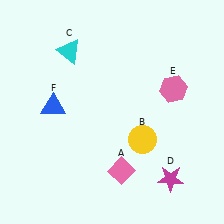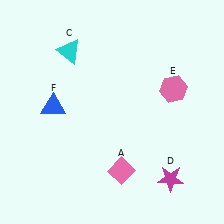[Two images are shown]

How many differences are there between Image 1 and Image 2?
There is 1 difference between the two images.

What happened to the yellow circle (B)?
The yellow circle (B) was removed in Image 2. It was in the bottom-right area of Image 1.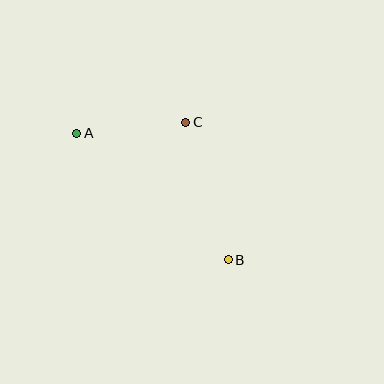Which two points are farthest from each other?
Points A and B are farthest from each other.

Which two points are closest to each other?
Points A and C are closest to each other.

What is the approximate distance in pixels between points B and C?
The distance between B and C is approximately 144 pixels.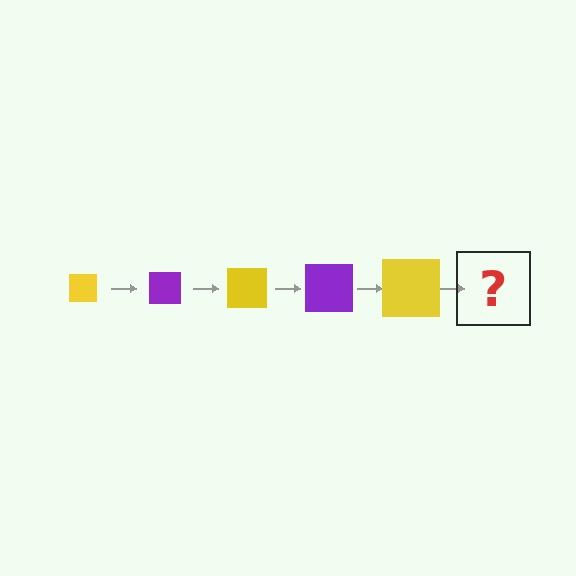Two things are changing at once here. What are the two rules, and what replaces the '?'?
The two rules are that the square grows larger each step and the color cycles through yellow and purple. The '?' should be a purple square, larger than the previous one.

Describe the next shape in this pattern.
It should be a purple square, larger than the previous one.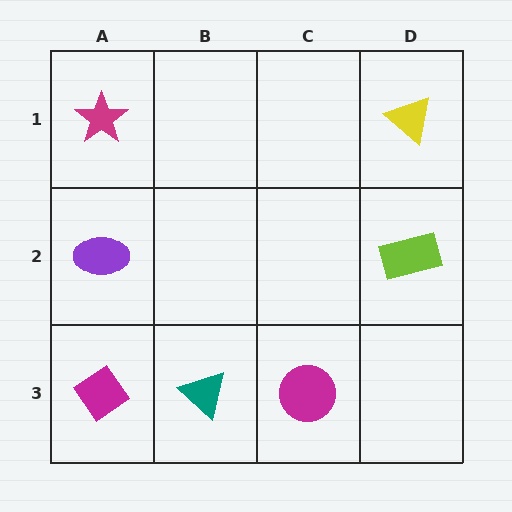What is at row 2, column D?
A lime rectangle.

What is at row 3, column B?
A teal triangle.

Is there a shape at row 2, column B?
No, that cell is empty.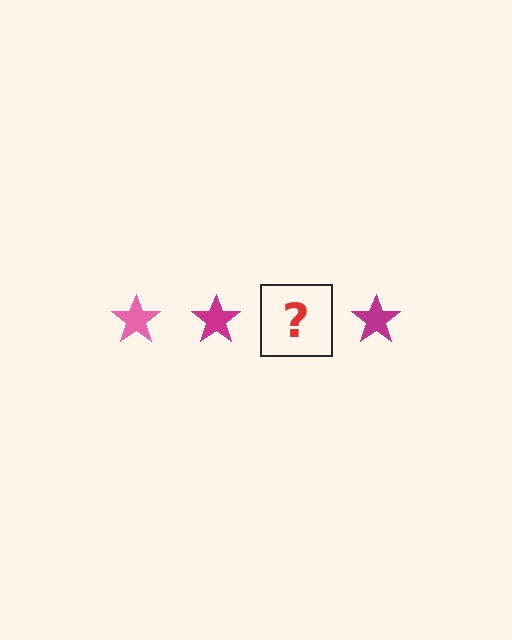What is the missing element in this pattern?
The missing element is a pink star.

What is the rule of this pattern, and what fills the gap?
The rule is that the pattern cycles through pink, magenta stars. The gap should be filled with a pink star.